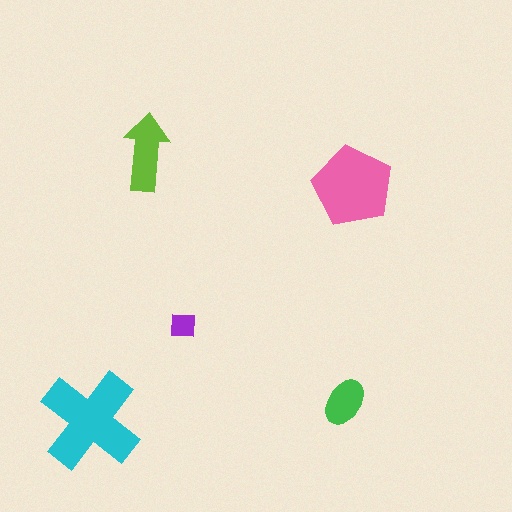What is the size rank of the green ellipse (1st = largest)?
4th.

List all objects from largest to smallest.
The cyan cross, the pink pentagon, the lime arrow, the green ellipse, the purple square.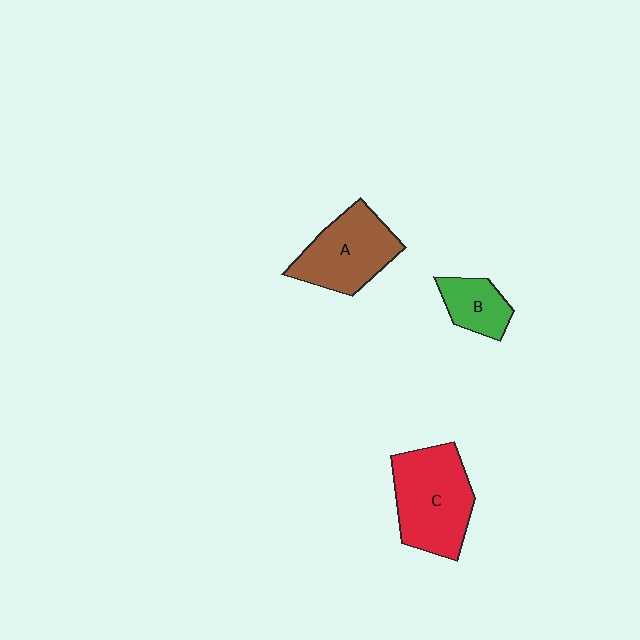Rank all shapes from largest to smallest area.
From largest to smallest: C (red), A (brown), B (green).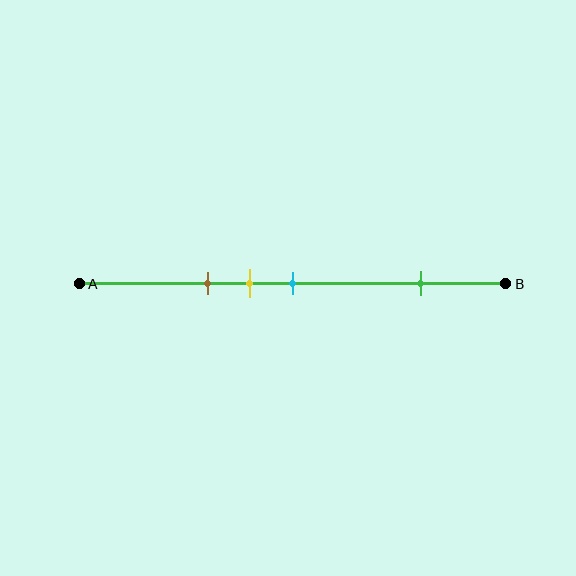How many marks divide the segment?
There are 4 marks dividing the segment.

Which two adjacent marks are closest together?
The yellow and cyan marks are the closest adjacent pair.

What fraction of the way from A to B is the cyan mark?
The cyan mark is approximately 50% (0.5) of the way from A to B.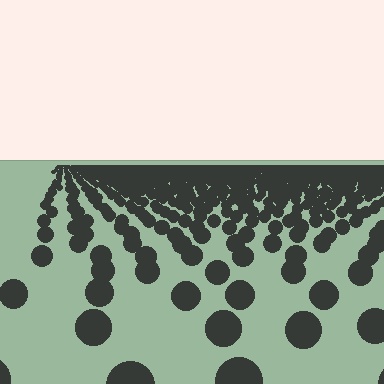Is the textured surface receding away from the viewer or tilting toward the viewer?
The surface is receding away from the viewer. Texture elements get smaller and denser toward the top.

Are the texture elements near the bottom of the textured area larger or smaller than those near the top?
Larger. Near the bottom, elements are closer to the viewer and appear at a bigger on-screen size.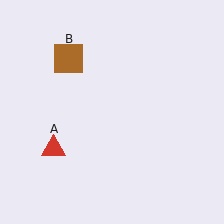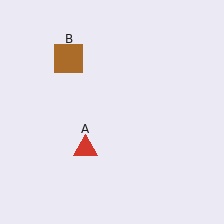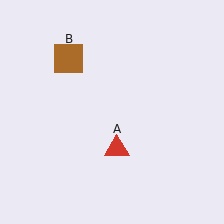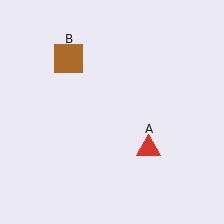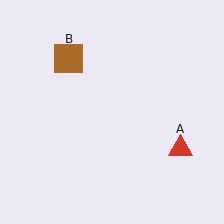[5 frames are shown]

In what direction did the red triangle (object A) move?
The red triangle (object A) moved right.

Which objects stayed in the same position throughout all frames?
Brown square (object B) remained stationary.